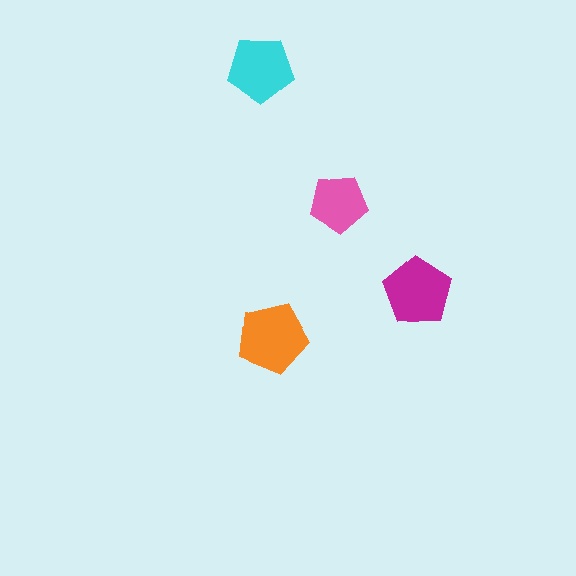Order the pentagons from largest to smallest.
the orange one, the magenta one, the cyan one, the pink one.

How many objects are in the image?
There are 4 objects in the image.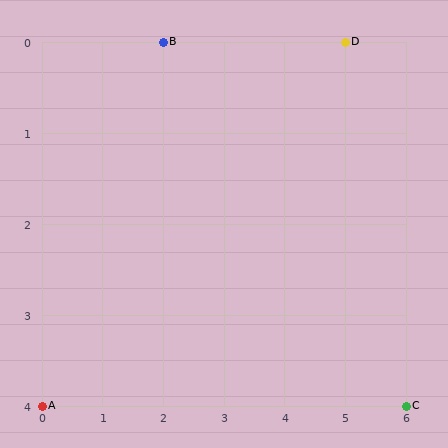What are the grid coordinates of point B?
Point B is at grid coordinates (2, 0).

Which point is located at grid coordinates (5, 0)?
Point D is at (5, 0).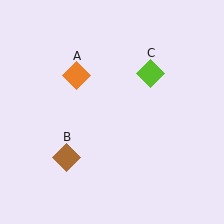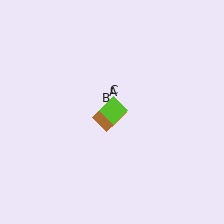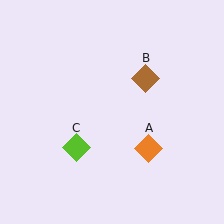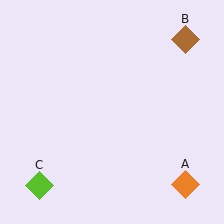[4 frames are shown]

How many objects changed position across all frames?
3 objects changed position: orange diamond (object A), brown diamond (object B), lime diamond (object C).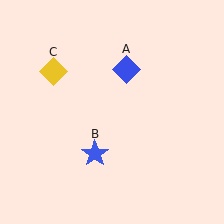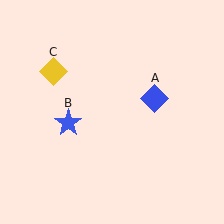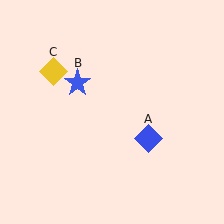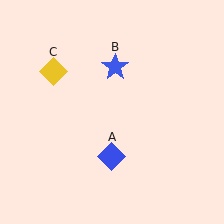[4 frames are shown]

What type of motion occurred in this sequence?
The blue diamond (object A), blue star (object B) rotated clockwise around the center of the scene.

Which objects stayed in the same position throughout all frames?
Yellow diamond (object C) remained stationary.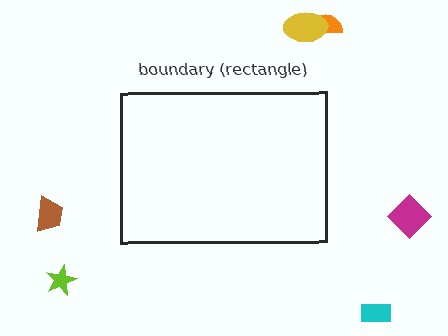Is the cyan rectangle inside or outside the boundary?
Outside.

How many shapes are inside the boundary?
0 inside, 6 outside.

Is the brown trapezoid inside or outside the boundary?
Outside.